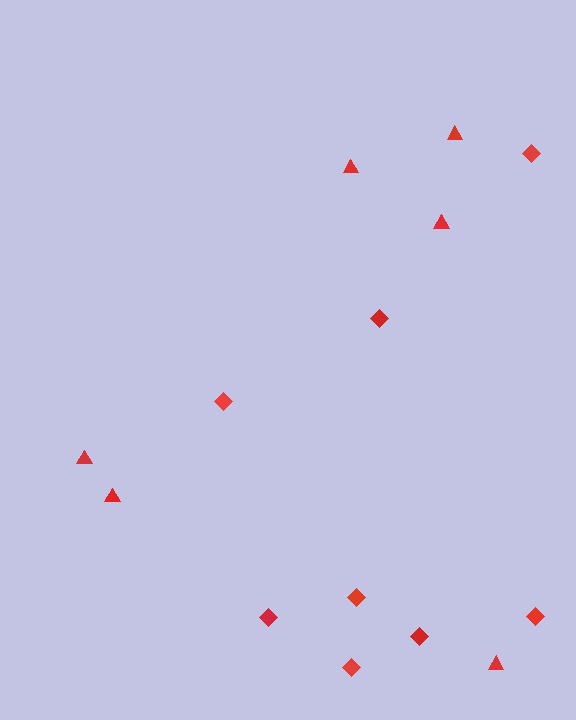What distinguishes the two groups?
There are 2 groups: one group of diamonds (8) and one group of triangles (6).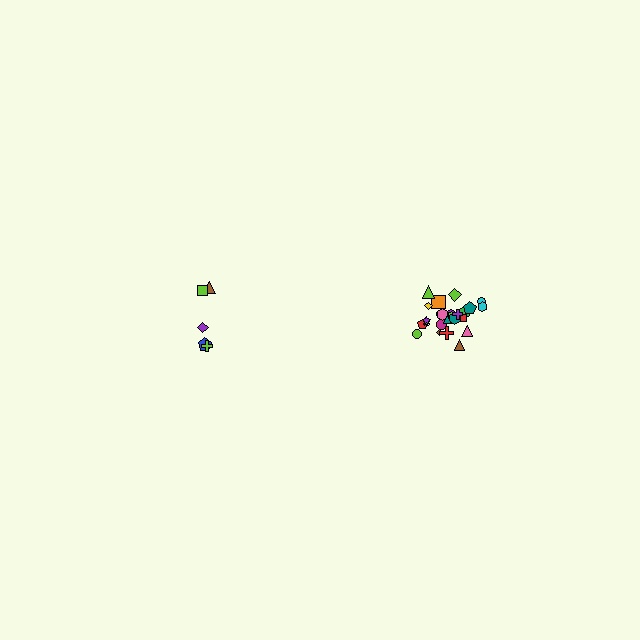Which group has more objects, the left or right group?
The right group.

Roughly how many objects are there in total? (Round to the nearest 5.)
Roughly 30 objects in total.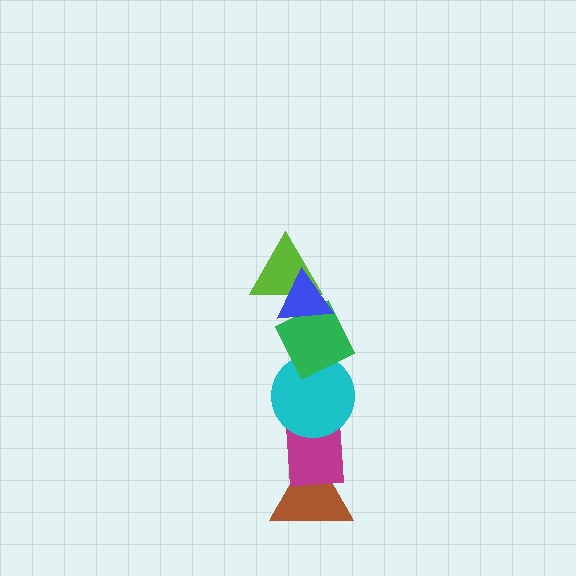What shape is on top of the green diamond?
The lime triangle is on top of the green diamond.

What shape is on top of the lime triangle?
The blue triangle is on top of the lime triangle.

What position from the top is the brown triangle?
The brown triangle is 6th from the top.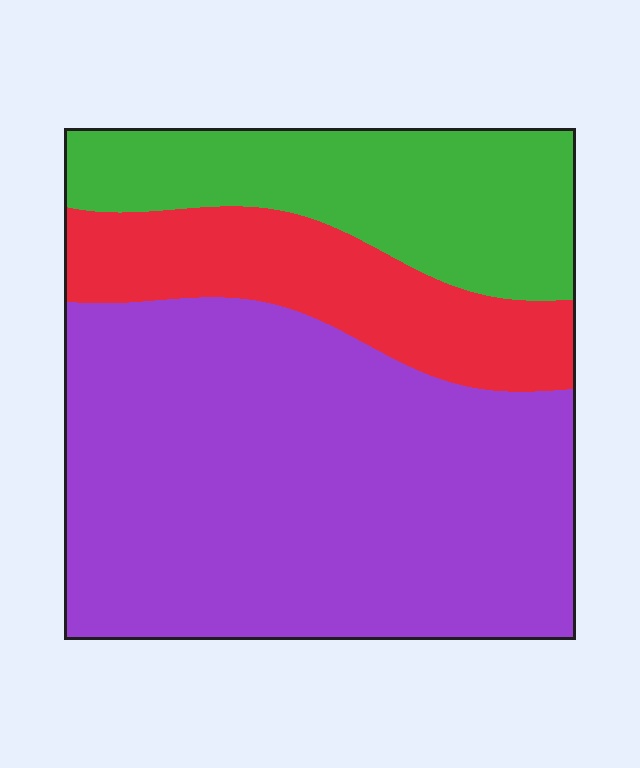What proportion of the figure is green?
Green takes up less than a quarter of the figure.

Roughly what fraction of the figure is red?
Red takes up between a sixth and a third of the figure.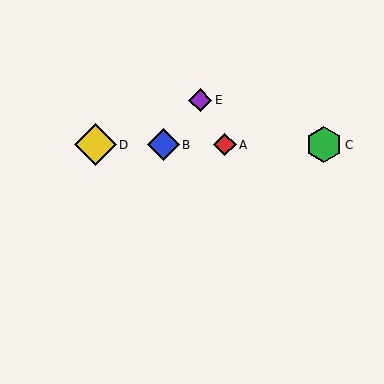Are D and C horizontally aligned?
Yes, both are at y≈145.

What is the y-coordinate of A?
Object A is at y≈145.